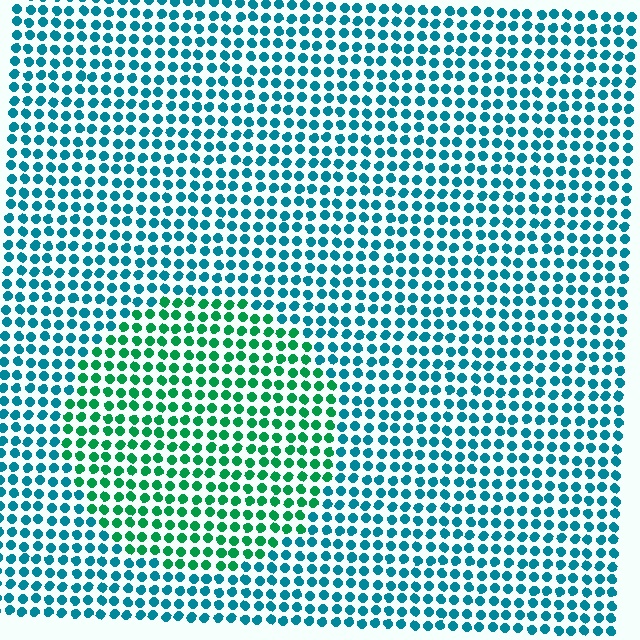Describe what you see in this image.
The image is filled with small teal elements in a uniform arrangement. A circle-shaped region is visible where the elements are tinted to a slightly different hue, forming a subtle color boundary.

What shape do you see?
I see a circle.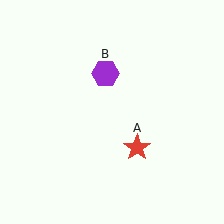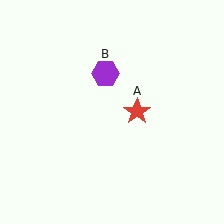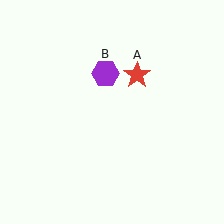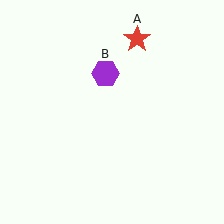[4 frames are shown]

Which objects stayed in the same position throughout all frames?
Purple hexagon (object B) remained stationary.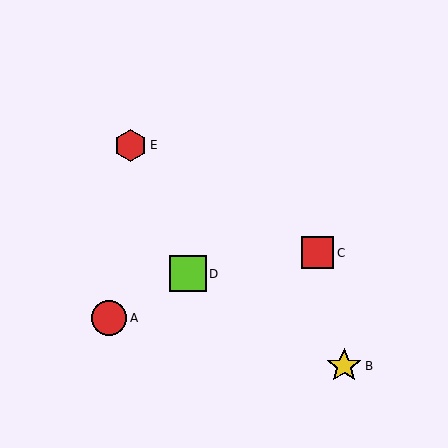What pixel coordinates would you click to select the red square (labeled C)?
Click at (317, 253) to select the red square C.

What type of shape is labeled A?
Shape A is a red circle.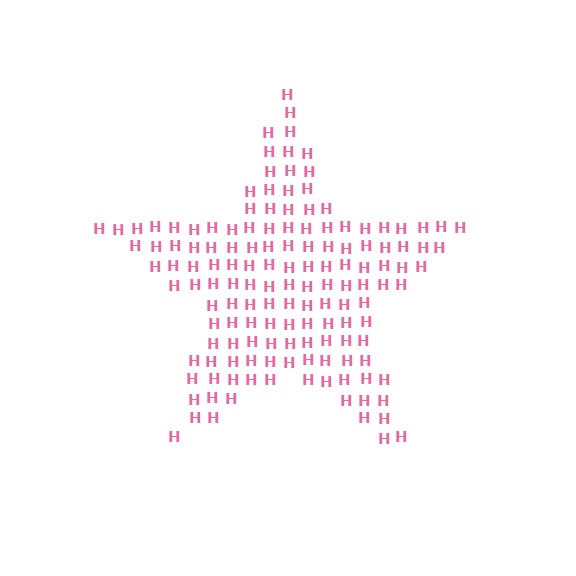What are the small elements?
The small elements are letter H's.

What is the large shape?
The large shape is a star.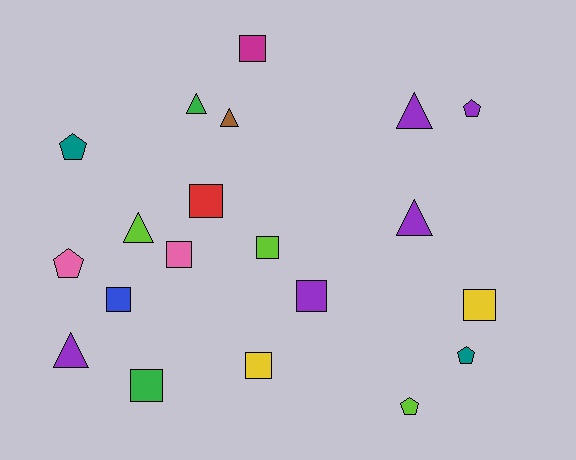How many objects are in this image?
There are 20 objects.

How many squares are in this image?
There are 9 squares.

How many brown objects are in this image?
There is 1 brown object.